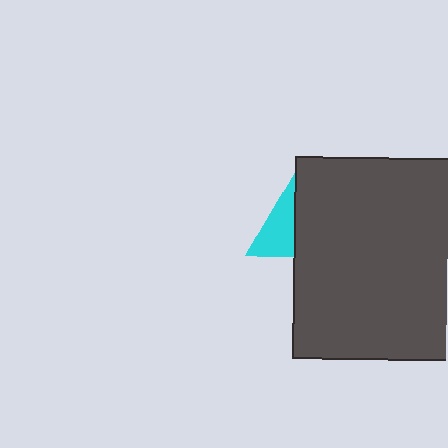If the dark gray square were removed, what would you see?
You would see the complete cyan triangle.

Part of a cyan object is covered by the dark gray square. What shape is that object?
It is a triangle.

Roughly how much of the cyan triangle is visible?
A small part of it is visible (roughly 42%).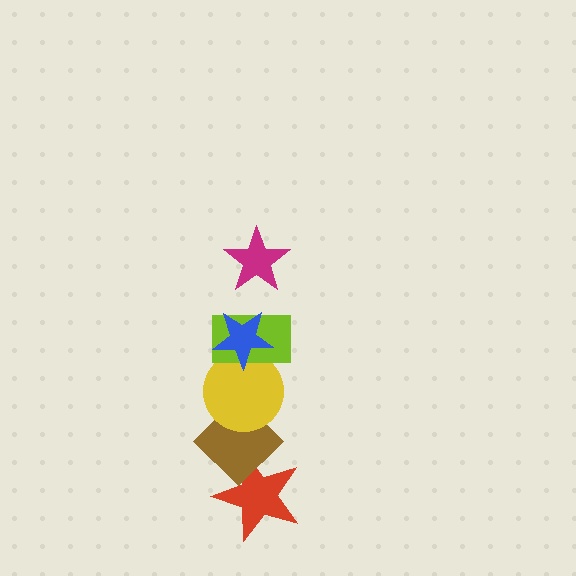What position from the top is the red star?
The red star is 6th from the top.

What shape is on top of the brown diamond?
The yellow circle is on top of the brown diamond.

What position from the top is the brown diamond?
The brown diamond is 5th from the top.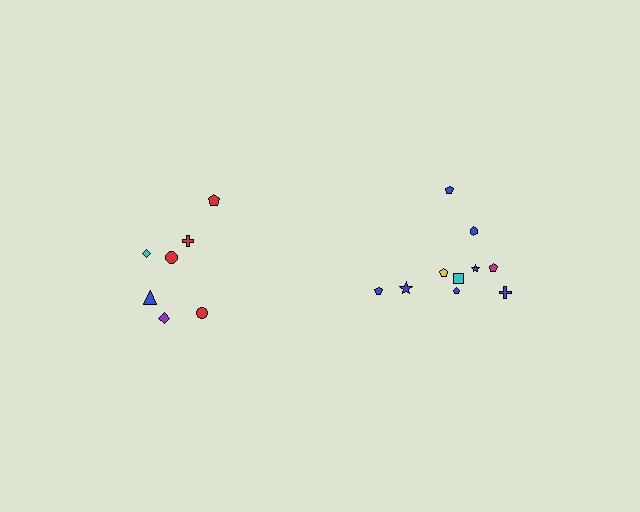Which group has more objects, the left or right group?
The right group.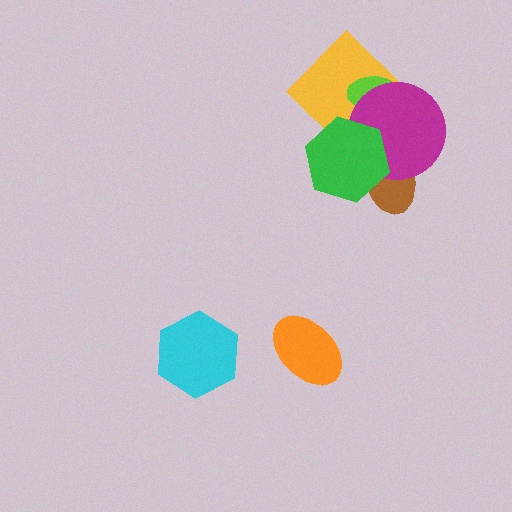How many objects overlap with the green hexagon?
3 objects overlap with the green hexagon.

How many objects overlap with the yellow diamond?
3 objects overlap with the yellow diamond.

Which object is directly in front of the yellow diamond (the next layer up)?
The lime ellipse is directly in front of the yellow diamond.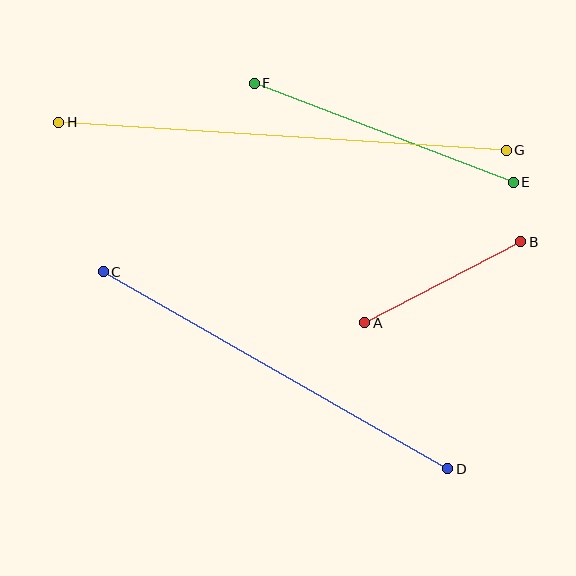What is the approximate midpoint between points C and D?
The midpoint is at approximately (275, 370) pixels.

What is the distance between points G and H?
The distance is approximately 449 pixels.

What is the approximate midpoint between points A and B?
The midpoint is at approximately (443, 282) pixels.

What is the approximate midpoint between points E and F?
The midpoint is at approximately (384, 133) pixels.